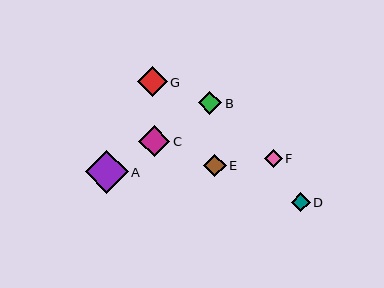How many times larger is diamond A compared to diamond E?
Diamond A is approximately 1.9 times the size of diamond E.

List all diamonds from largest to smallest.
From largest to smallest: A, C, G, B, E, D, F.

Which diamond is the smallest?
Diamond F is the smallest with a size of approximately 18 pixels.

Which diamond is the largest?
Diamond A is the largest with a size of approximately 43 pixels.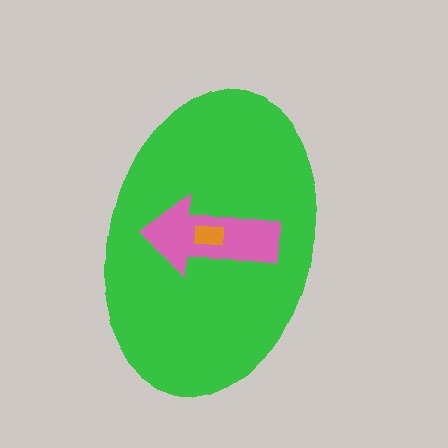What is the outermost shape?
The green ellipse.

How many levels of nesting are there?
3.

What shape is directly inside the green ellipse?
The pink arrow.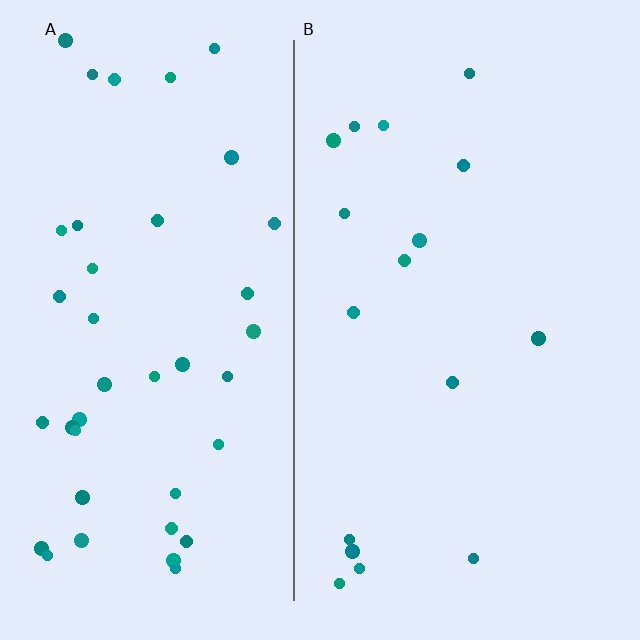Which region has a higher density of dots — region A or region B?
A (the left).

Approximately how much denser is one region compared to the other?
Approximately 2.5× — region A over region B.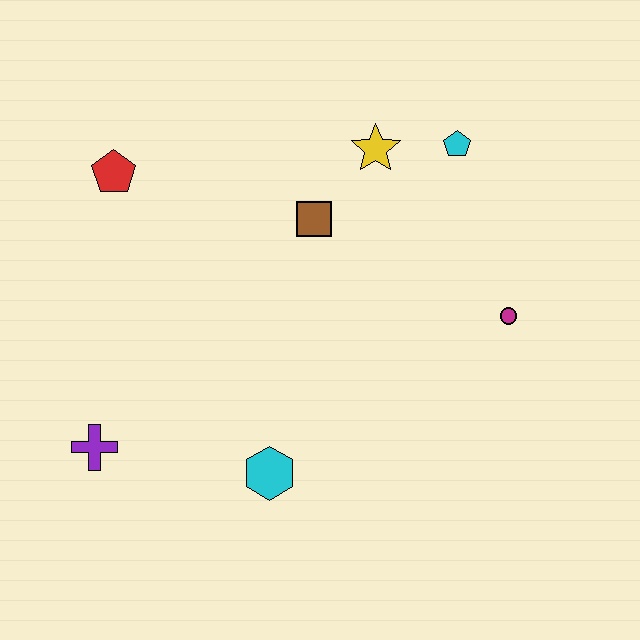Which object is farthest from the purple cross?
The cyan pentagon is farthest from the purple cross.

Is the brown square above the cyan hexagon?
Yes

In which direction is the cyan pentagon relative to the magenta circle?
The cyan pentagon is above the magenta circle.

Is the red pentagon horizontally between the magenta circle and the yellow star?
No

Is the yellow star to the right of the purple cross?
Yes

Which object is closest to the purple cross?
The cyan hexagon is closest to the purple cross.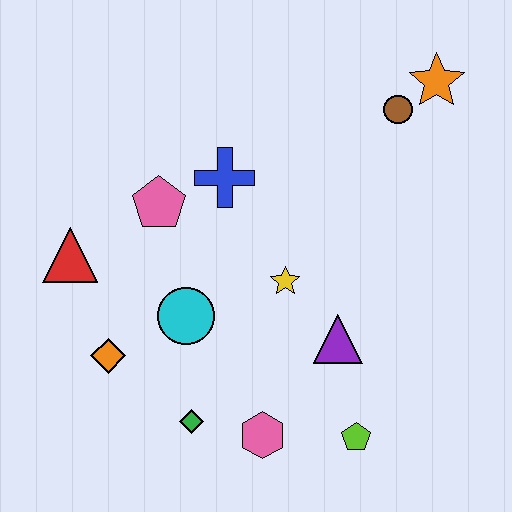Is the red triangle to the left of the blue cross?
Yes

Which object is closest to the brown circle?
The orange star is closest to the brown circle.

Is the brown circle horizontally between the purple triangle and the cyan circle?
No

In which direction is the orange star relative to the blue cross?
The orange star is to the right of the blue cross.